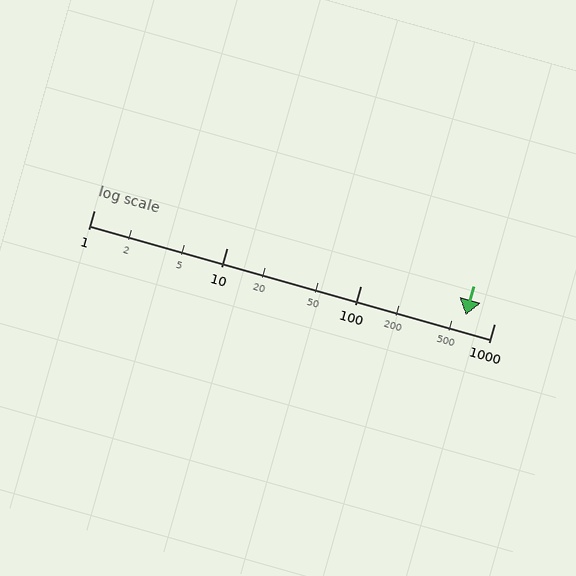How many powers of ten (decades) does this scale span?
The scale spans 3 decades, from 1 to 1000.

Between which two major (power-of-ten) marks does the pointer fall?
The pointer is between 100 and 1000.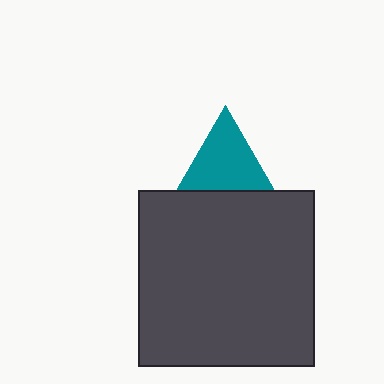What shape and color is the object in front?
The object in front is a dark gray square.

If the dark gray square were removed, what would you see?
You would see the complete teal triangle.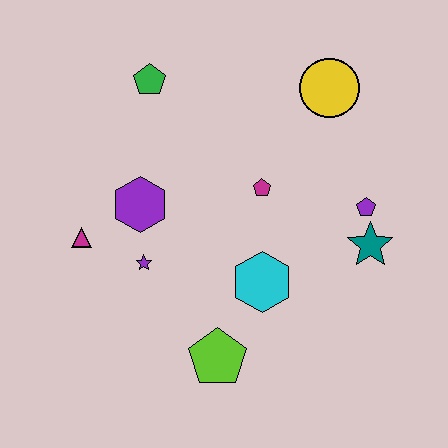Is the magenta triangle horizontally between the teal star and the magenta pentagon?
No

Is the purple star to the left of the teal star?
Yes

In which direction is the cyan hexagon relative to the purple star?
The cyan hexagon is to the right of the purple star.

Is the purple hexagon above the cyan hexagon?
Yes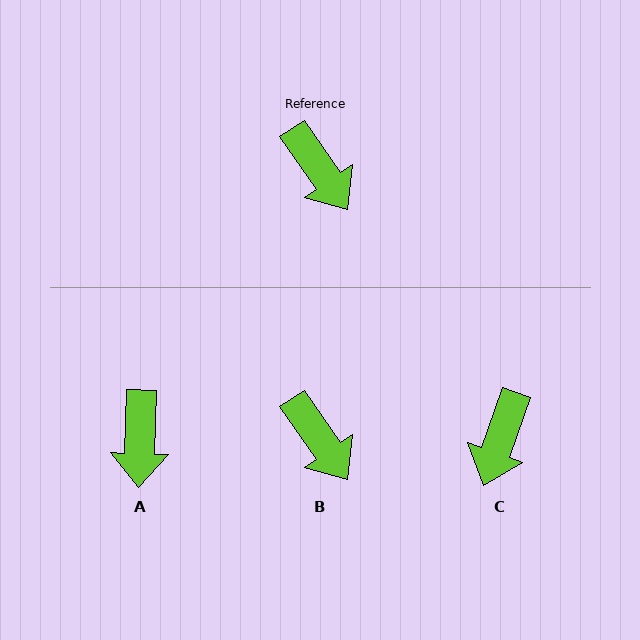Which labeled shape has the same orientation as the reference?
B.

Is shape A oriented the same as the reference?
No, it is off by about 37 degrees.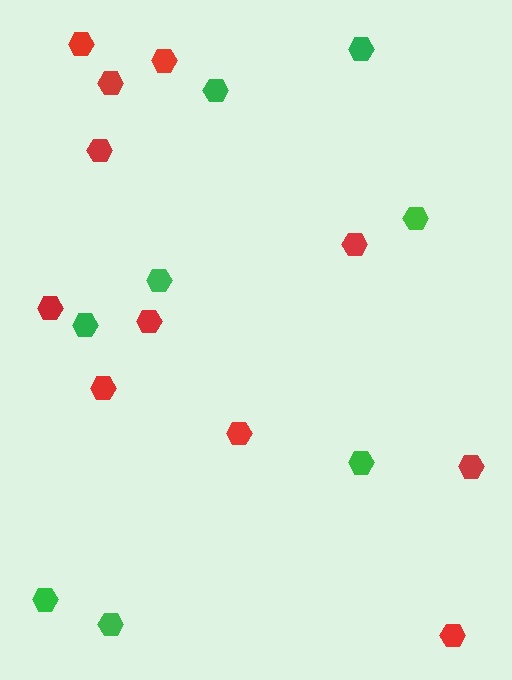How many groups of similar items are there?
There are 2 groups: one group of green hexagons (8) and one group of red hexagons (11).